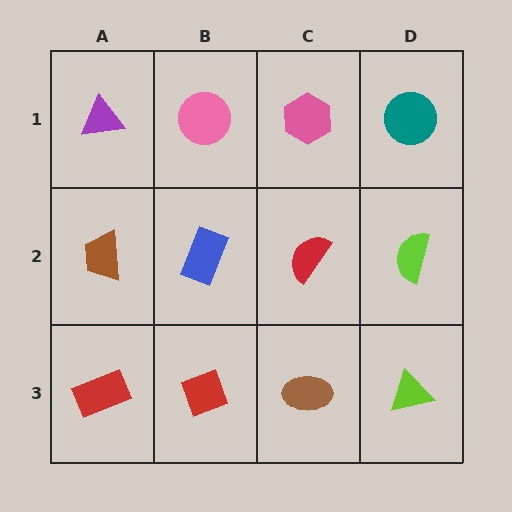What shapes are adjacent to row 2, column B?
A pink circle (row 1, column B), a red diamond (row 3, column B), a brown trapezoid (row 2, column A), a red semicircle (row 2, column C).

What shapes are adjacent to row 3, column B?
A blue rectangle (row 2, column B), a red rectangle (row 3, column A), a brown ellipse (row 3, column C).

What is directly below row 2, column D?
A lime triangle.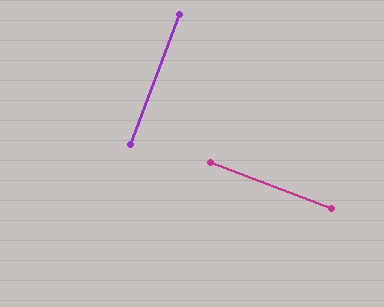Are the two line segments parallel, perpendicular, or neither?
Perpendicular — they meet at approximately 89°.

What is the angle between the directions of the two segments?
Approximately 89 degrees.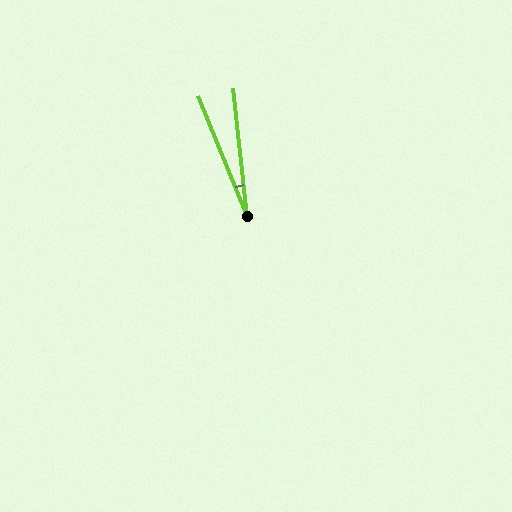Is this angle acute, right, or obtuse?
It is acute.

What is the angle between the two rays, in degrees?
Approximately 16 degrees.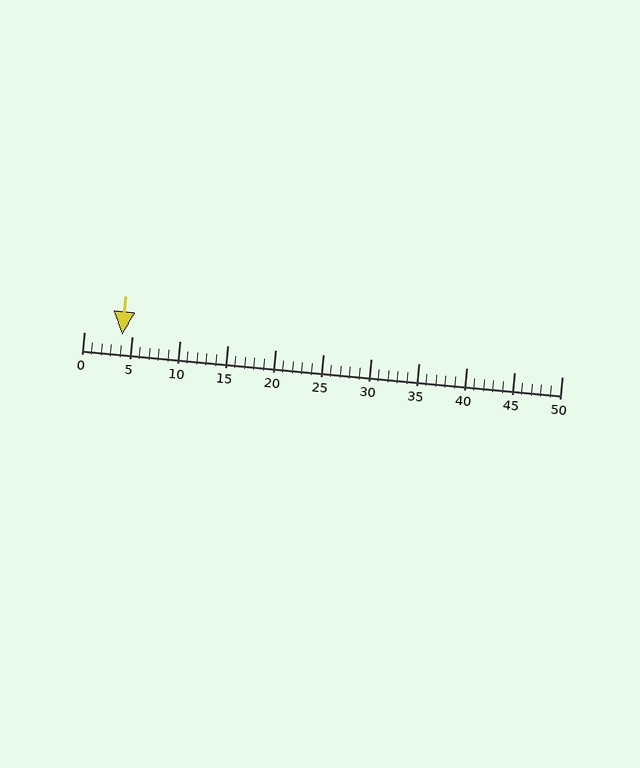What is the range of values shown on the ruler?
The ruler shows values from 0 to 50.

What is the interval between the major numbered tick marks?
The major tick marks are spaced 5 units apart.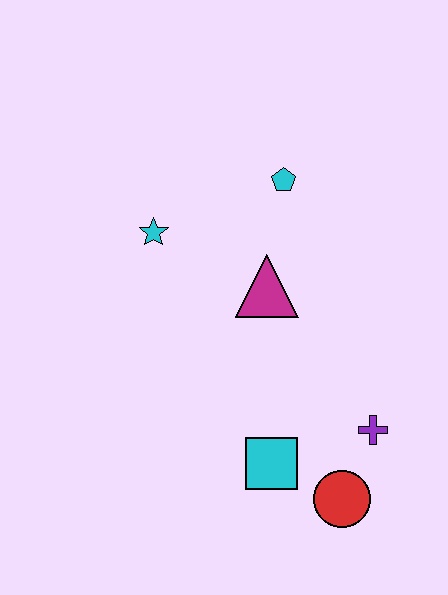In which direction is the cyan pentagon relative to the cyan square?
The cyan pentagon is above the cyan square.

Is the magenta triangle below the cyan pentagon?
Yes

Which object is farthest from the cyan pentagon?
The red circle is farthest from the cyan pentagon.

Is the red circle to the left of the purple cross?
Yes